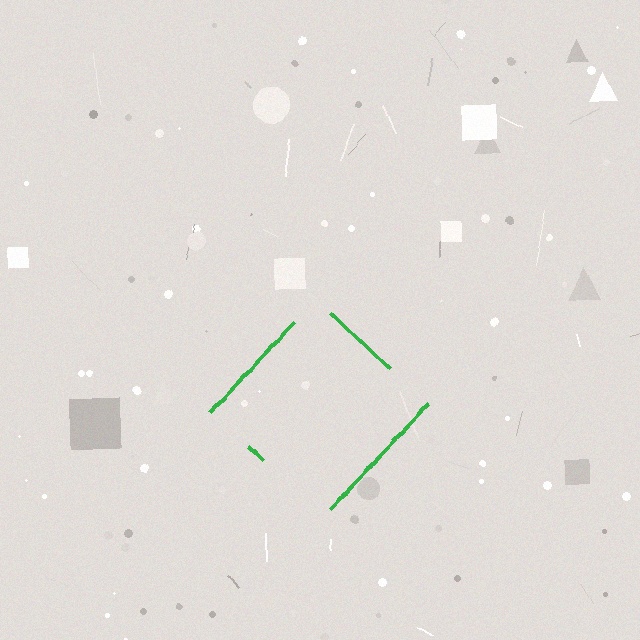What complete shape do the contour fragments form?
The contour fragments form a diamond.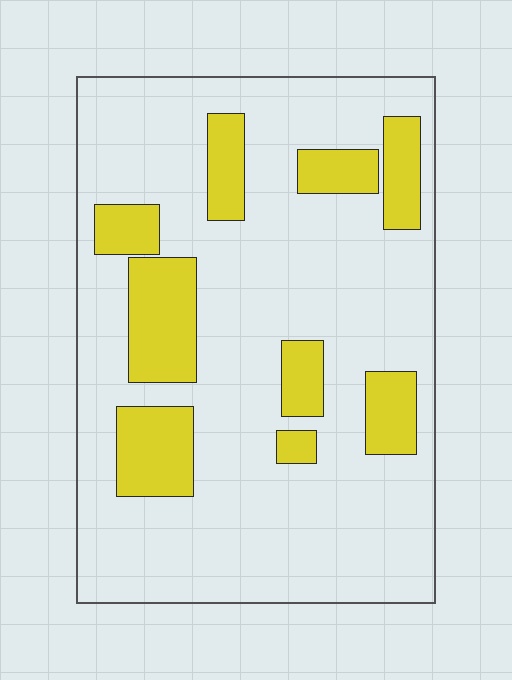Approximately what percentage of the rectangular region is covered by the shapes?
Approximately 20%.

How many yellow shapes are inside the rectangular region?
9.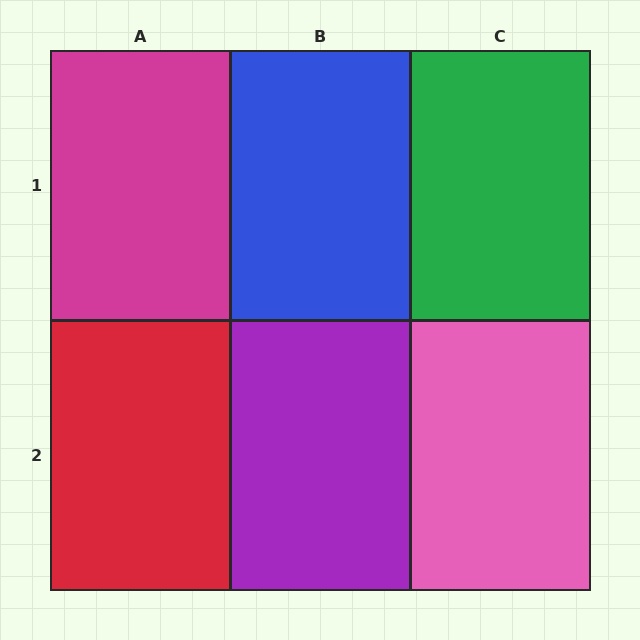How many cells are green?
1 cell is green.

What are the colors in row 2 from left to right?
Red, purple, pink.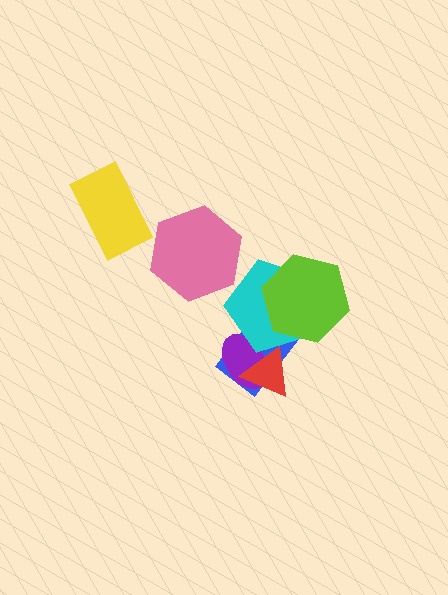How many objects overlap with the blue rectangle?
4 objects overlap with the blue rectangle.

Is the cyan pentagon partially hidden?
Yes, it is partially covered by another shape.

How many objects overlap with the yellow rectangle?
0 objects overlap with the yellow rectangle.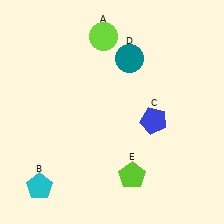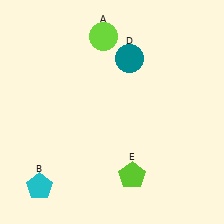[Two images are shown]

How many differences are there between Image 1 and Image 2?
There is 1 difference between the two images.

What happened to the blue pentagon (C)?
The blue pentagon (C) was removed in Image 2. It was in the bottom-right area of Image 1.